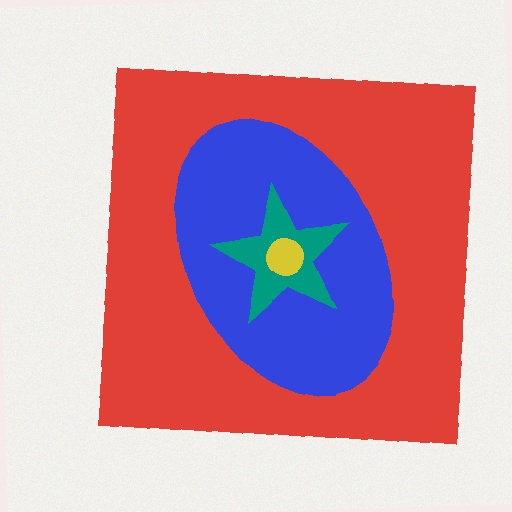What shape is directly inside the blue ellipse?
The teal star.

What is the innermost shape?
The yellow circle.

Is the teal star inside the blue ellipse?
Yes.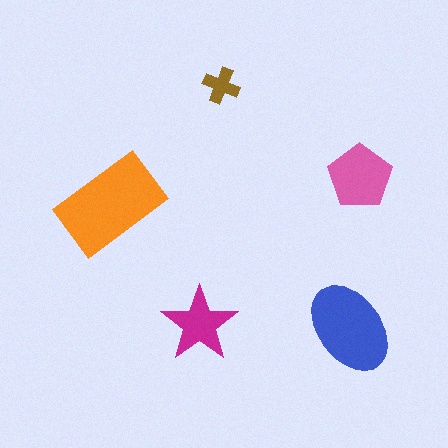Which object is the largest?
The orange rectangle.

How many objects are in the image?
There are 5 objects in the image.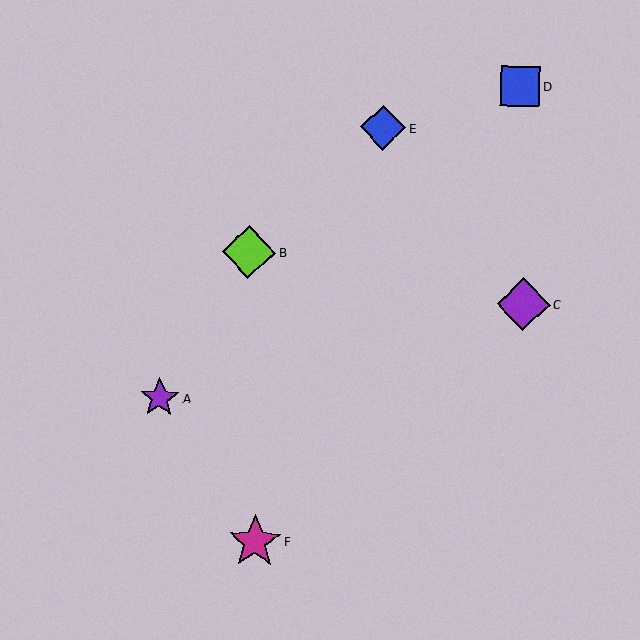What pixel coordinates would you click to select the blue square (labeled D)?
Click at (520, 86) to select the blue square D.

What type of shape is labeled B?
Shape B is a lime diamond.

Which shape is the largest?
The lime diamond (labeled B) is the largest.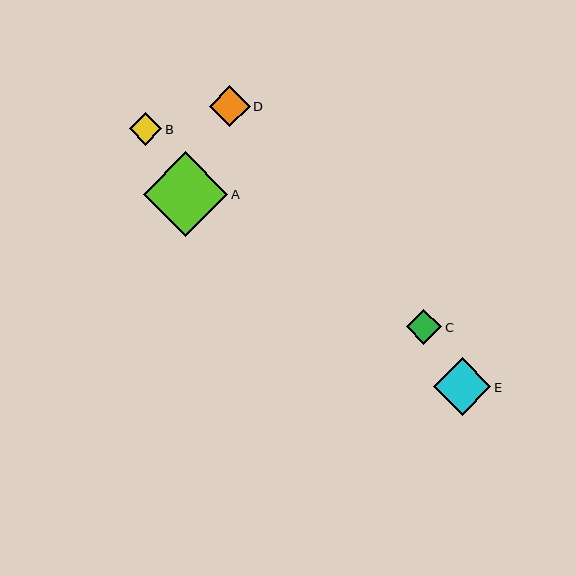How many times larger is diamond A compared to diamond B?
Diamond A is approximately 2.6 times the size of diamond B.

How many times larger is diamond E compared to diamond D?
Diamond E is approximately 1.4 times the size of diamond D.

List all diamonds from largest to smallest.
From largest to smallest: A, E, D, C, B.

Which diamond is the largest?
Diamond A is the largest with a size of approximately 84 pixels.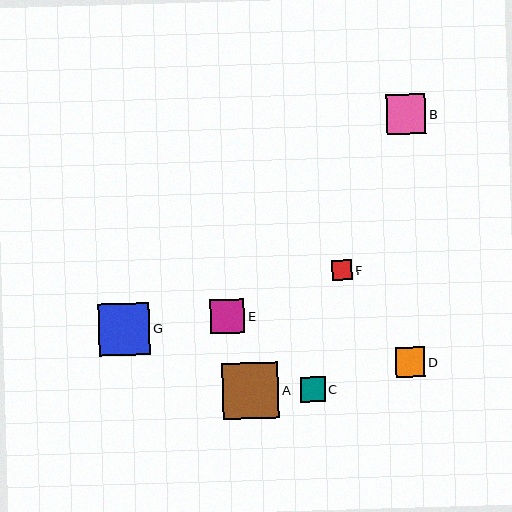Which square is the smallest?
Square F is the smallest with a size of approximately 20 pixels.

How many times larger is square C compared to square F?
Square C is approximately 1.2 times the size of square F.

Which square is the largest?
Square A is the largest with a size of approximately 56 pixels.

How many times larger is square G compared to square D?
Square G is approximately 1.7 times the size of square D.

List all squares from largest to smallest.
From largest to smallest: A, G, B, E, D, C, F.